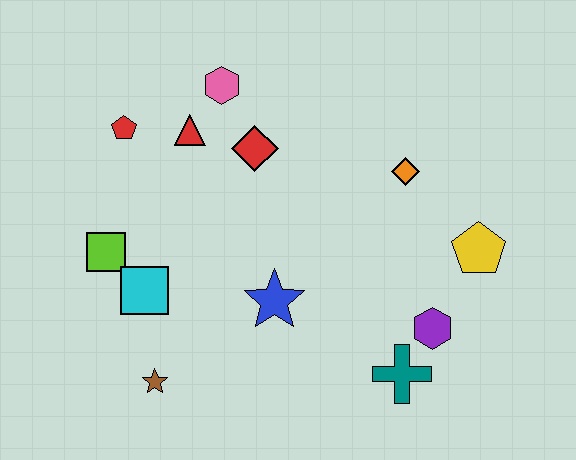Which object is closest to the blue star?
The cyan square is closest to the blue star.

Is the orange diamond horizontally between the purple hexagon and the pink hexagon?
Yes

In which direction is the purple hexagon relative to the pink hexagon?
The purple hexagon is below the pink hexagon.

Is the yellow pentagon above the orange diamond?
No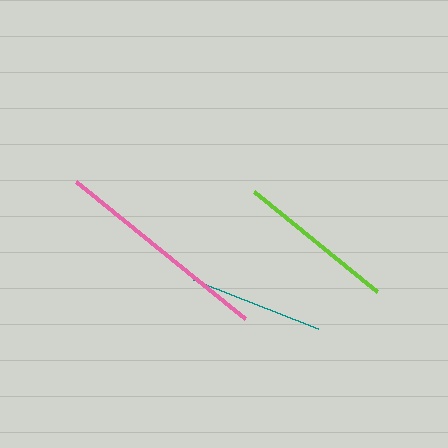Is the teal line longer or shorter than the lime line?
The lime line is longer than the teal line.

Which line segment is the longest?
The pink line is the longest at approximately 218 pixels.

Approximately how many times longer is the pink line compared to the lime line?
The pink line is approximately 1.4 times the length of the lime line.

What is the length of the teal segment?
The teal segment is approximately 134 pixels long.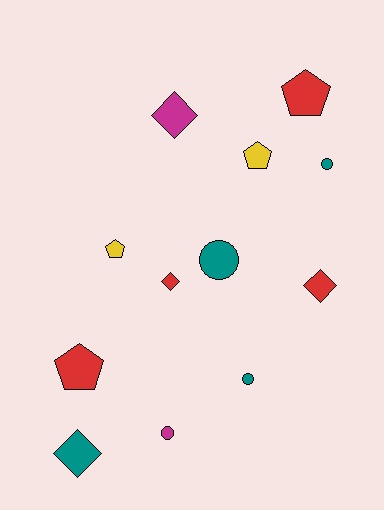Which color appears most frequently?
Teal, with 4 objects.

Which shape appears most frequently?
Pentagon, with 4 objects.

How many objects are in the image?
There are 12 objects.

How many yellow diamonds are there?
There are no yellow diamonds.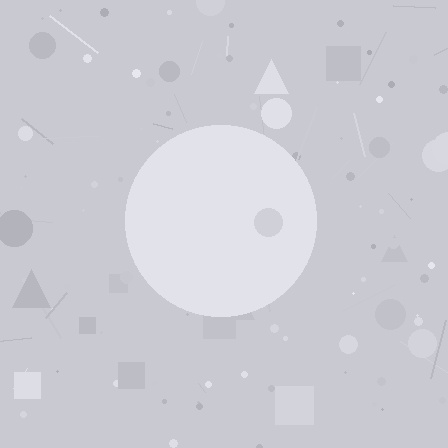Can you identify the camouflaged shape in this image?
The camouflaged shape is a circle.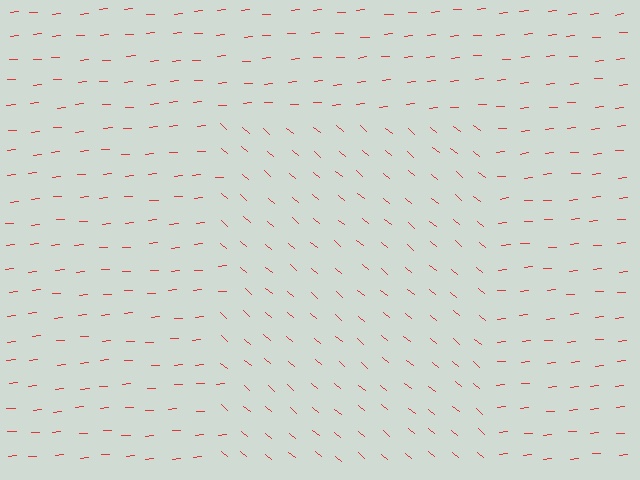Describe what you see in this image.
The image is filled with small red line segments. A rectangle region in the image has lines oriented differently from the surrounding lines, creating a visible texture boundary.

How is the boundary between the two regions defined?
The boundary is defined purely by a change in line orientation (approximately 45 degrees difference). All lines are the same color and thickness.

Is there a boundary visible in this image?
Yes, there is a texture boundary formed by a change in line orientation.